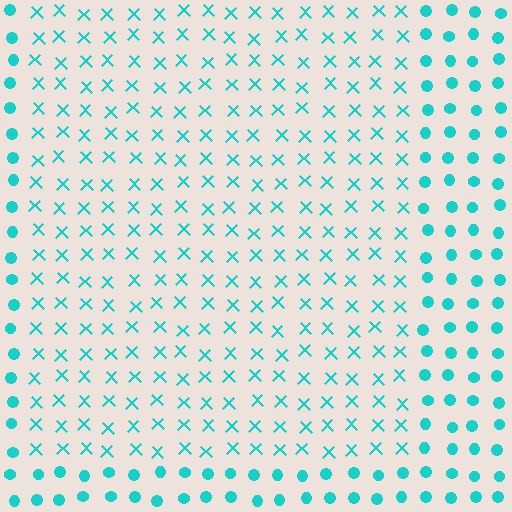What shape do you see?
I see a rectangle.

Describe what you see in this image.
The image is filled with small cyan elements arranged in a uniform grid. A rectangle-shaped region contains X marks, while the surrounding area contains circles. The boundary is defined purely by the change in element shape.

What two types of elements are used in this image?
The image uses X marks inside the rectangle region and circles outside it.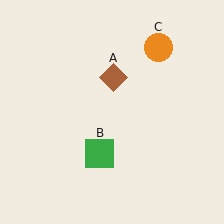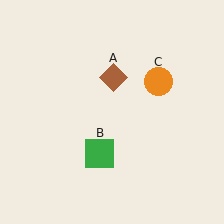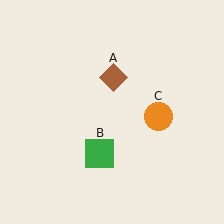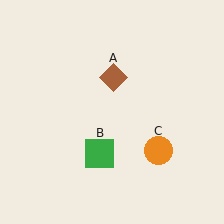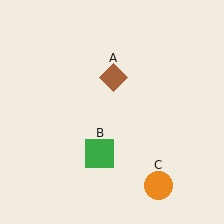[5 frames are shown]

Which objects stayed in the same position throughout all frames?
Brown diamond (object A) and green square (object B) remained stationary.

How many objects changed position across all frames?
1 object changed position: orange circle (object C).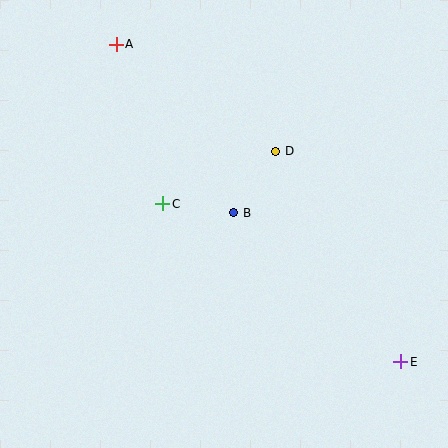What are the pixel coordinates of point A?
Point A is at (116, 44).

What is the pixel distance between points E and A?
The distance between E and A is 426 pixels.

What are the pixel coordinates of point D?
Point D is at (276, 151).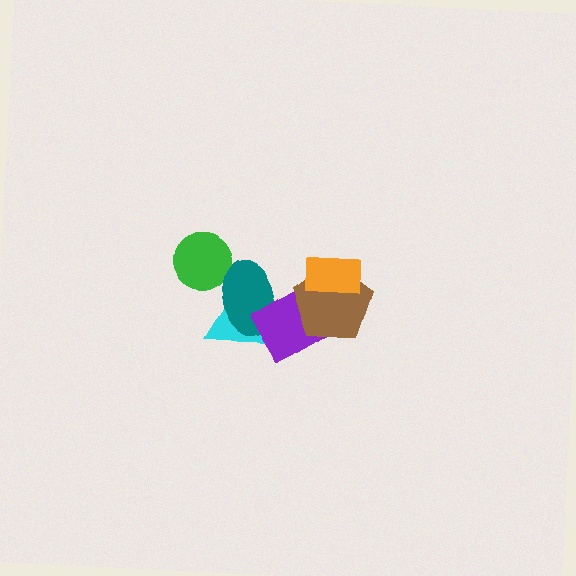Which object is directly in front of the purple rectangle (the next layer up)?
The brown pentagon is directly in front of the purple rectangle.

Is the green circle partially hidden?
Yes, it is partially covered by another shape.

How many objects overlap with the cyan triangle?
2 objects overlap with the cyan triangle.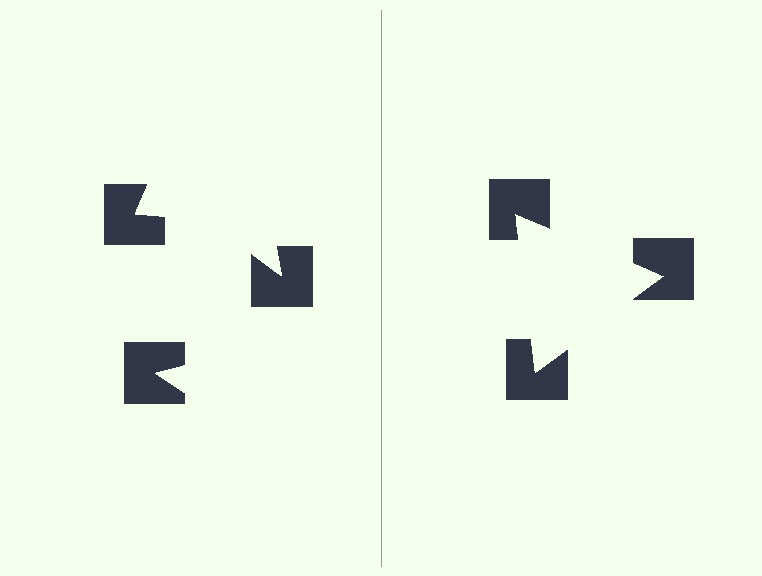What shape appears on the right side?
An illusory triangle.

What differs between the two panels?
The notched squares are positioned identically on both sides; only the wedge orientations differ. On the right they align to a triangle; on the left they are misaligned.